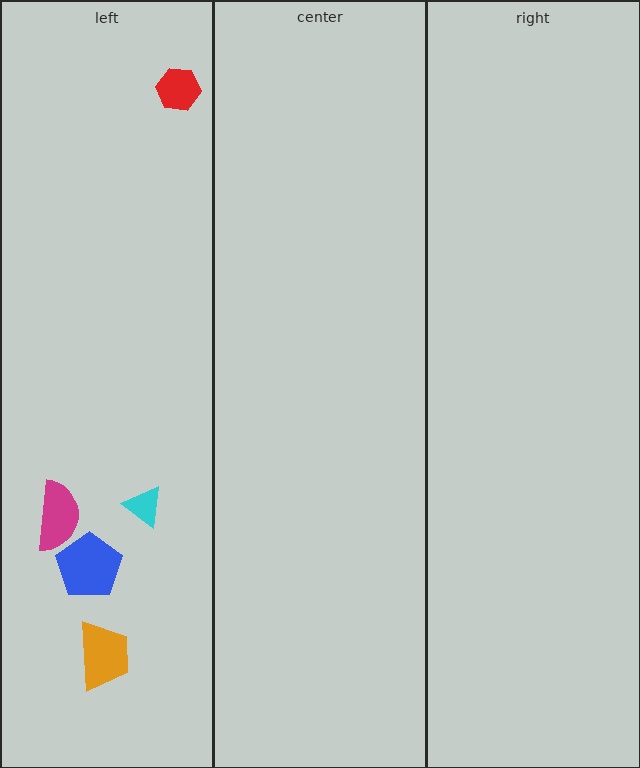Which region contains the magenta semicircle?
The left region.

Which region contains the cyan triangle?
The left region.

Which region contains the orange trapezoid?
The left region.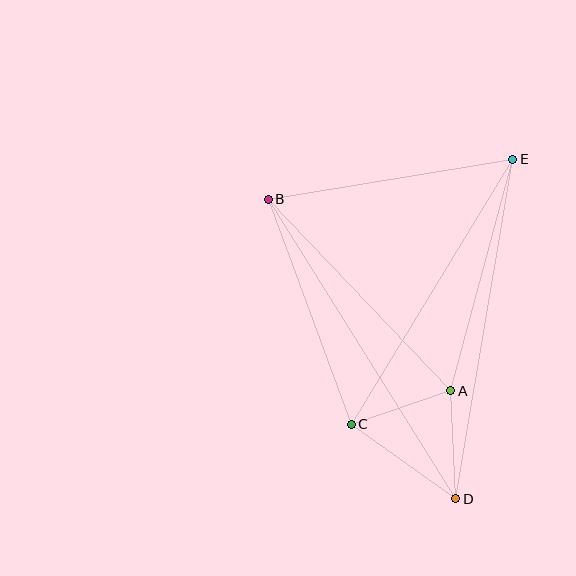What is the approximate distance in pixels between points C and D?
The distance between C and D is approximately 129 pixels.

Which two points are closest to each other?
Points A and C are closest to each other.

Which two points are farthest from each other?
Points B and D are farthest from each other.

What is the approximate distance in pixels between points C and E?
The distance between C and E is approximately 310 pixels.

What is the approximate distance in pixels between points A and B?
The distance between A and B is approximately 265 pixels.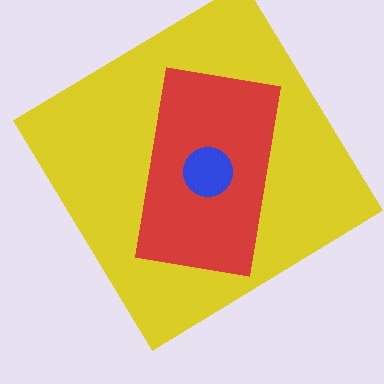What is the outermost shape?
The yellow diamond.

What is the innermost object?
The blue circle.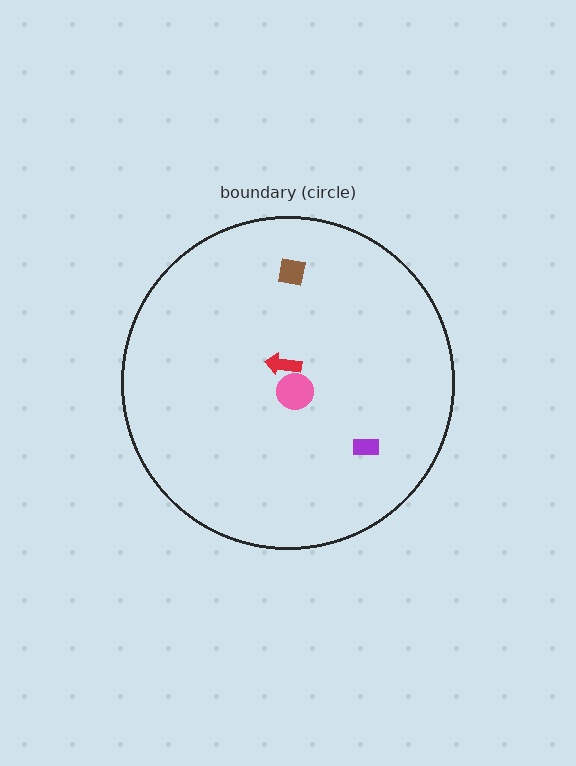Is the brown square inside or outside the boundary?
Inside.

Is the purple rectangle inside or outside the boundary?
Inside.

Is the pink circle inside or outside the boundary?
Inside.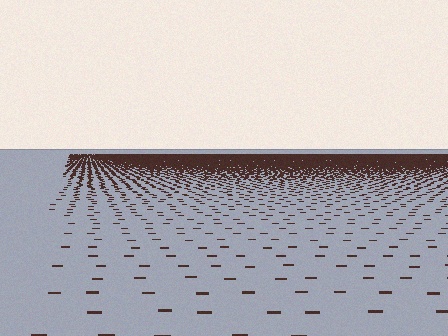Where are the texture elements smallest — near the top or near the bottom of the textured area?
Near the top.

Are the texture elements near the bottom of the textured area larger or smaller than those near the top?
Larger. Near the bottom, elements are closer to the viewer and appear at a bigger on-screen size.